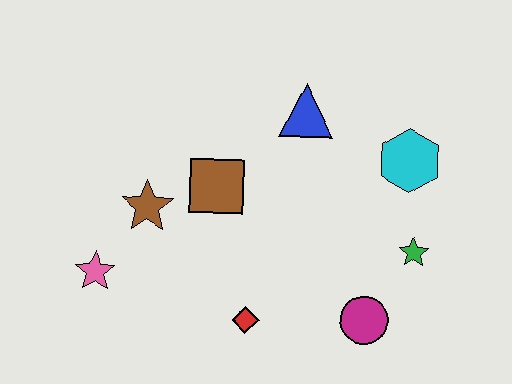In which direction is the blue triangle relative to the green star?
The blue triangle is above the green star.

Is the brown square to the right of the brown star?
Yes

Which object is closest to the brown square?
The brown star is closest to the brown square.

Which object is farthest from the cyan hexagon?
The pink star is farthest from the cyan hexagon.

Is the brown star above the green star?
Yes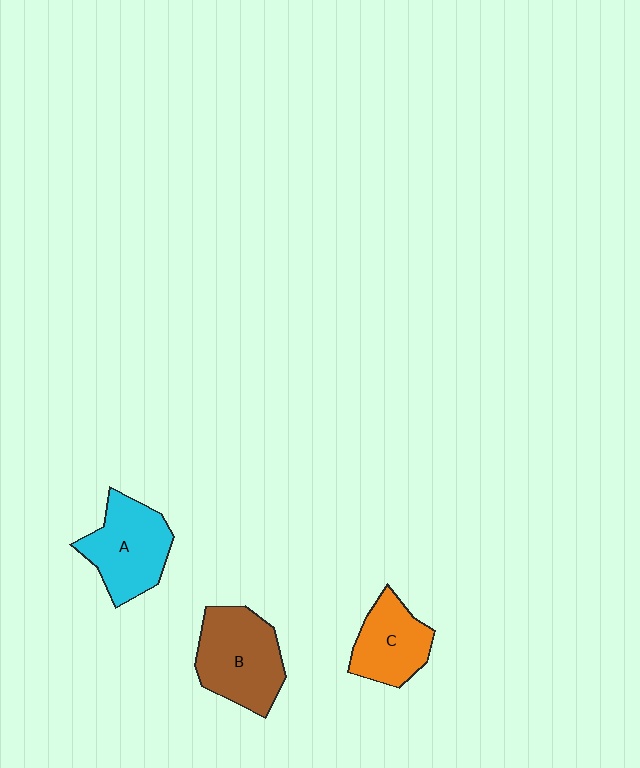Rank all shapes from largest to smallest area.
From largest to smallest: B (brown), A (cyan), C (orange).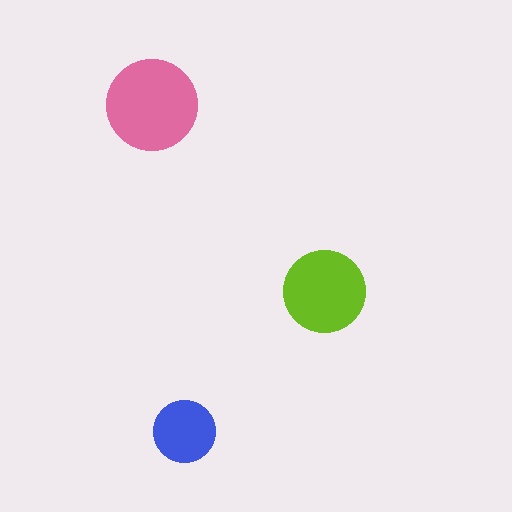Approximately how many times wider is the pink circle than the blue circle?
About 1.5 times wider.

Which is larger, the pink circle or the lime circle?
The pink one.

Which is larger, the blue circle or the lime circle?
The lime one.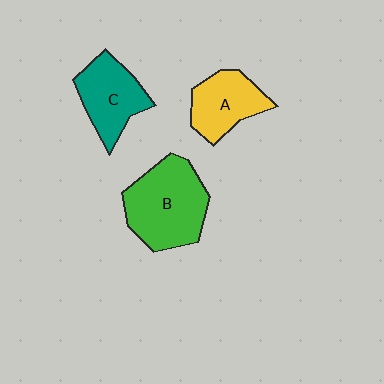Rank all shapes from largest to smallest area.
From largest to smallest: B (green), C (teal), A (yellow).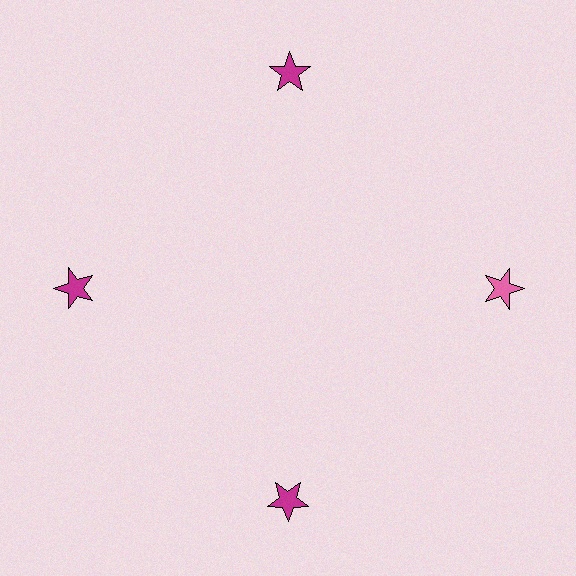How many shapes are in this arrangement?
There are 4 shapes arranged in a ring pattern.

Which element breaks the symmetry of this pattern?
The pink star at roughly the 3 o'clock position breaks the symmetry. All other shapes are magenta stars.